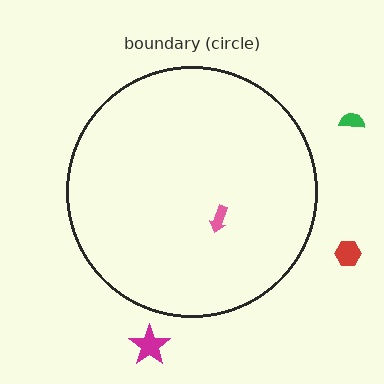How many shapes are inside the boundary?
1 inside, 3 outside.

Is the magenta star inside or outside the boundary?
Outside.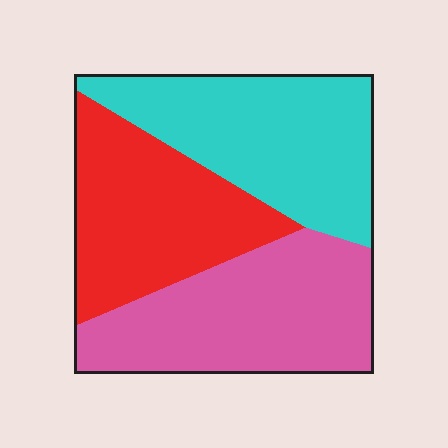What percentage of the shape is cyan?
Cyan covers 34% of the shape.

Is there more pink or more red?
Pink.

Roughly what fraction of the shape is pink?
Pink takes up about one third (1/3) of the shape.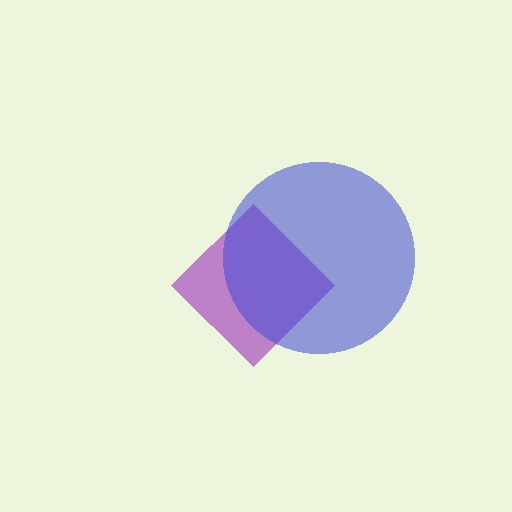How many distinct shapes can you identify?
There are 2 distinct shapes: a purple diamond, a blue circle.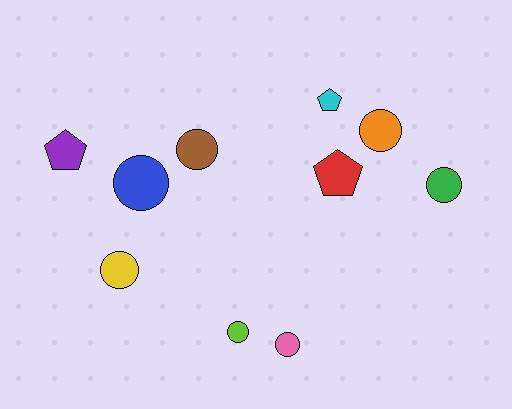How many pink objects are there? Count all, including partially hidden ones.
There is 1 pink object.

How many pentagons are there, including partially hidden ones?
There are 3 pentagons.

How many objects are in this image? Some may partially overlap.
There are 10 objects.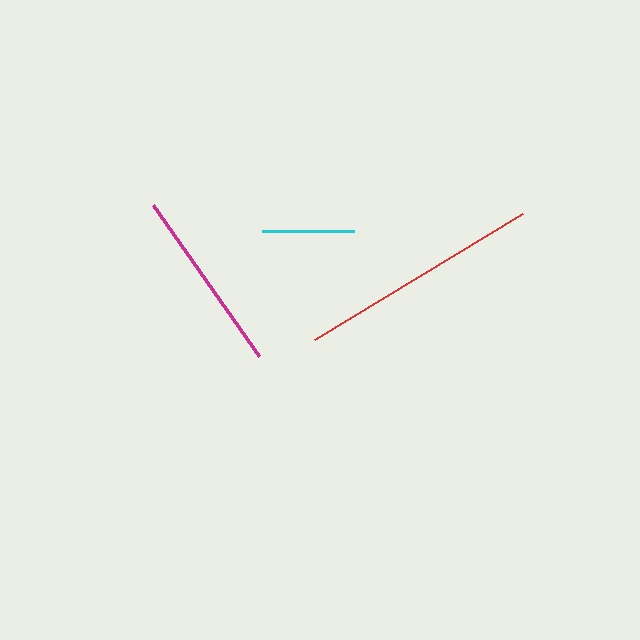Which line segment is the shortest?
The cyan line is the shortest at approximately 91 pixels.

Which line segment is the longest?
The red line is the longest at approximately 243 pixels.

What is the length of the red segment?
The red segment is approximately 243 pixels long.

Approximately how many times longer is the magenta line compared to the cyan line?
The magenta line is approximately 2.0 times the length of the cyan line.